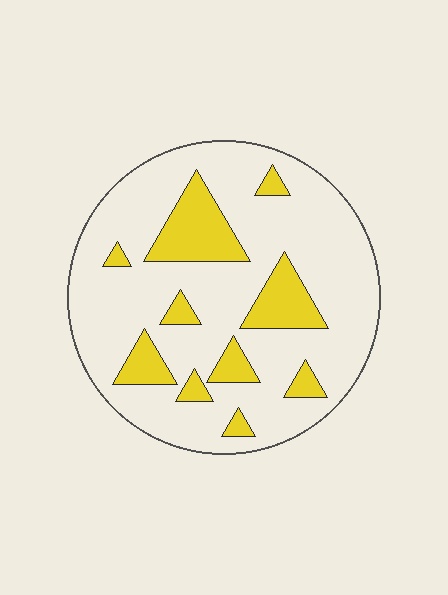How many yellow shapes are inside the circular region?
10.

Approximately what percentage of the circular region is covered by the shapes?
Approximately 20%.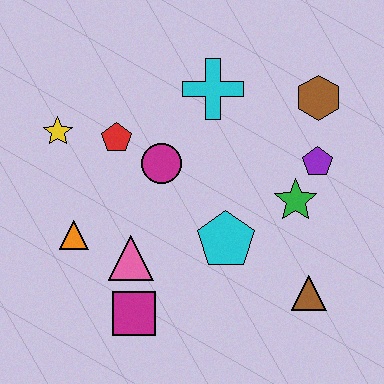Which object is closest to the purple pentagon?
The green star is closest to the purple pentagon.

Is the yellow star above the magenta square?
Yes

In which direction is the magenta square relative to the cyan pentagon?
The magenta square is to the left of the cyan pentagon.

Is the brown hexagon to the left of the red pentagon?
No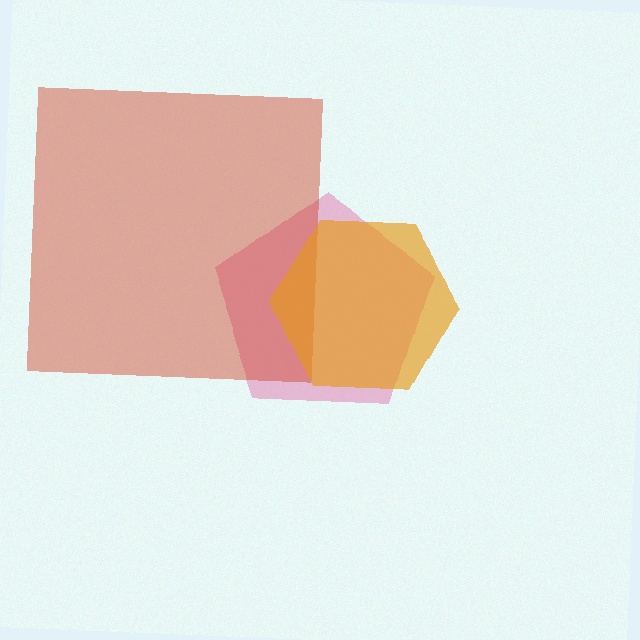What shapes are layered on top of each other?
The layered shapes are: a pink pentagon, a red square, an orange hexagon.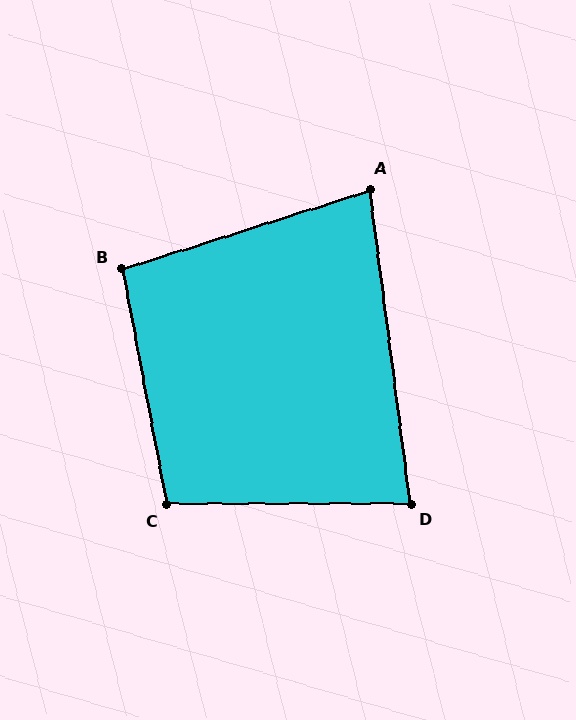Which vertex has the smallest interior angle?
A, at approximately 80 degrees.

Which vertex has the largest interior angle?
C, at approximately 100 degrees.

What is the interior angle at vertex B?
Approximately 97 degrees (obtuse).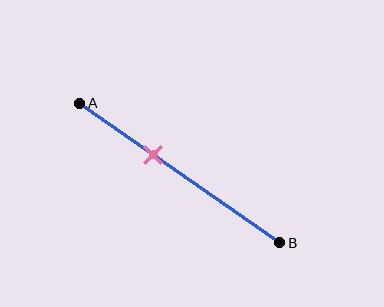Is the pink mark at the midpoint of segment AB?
No, the mark is at about 35% from A, not at the 50% midpoint.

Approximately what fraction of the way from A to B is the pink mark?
The pink mark is approximately 35% of the way from A to B.